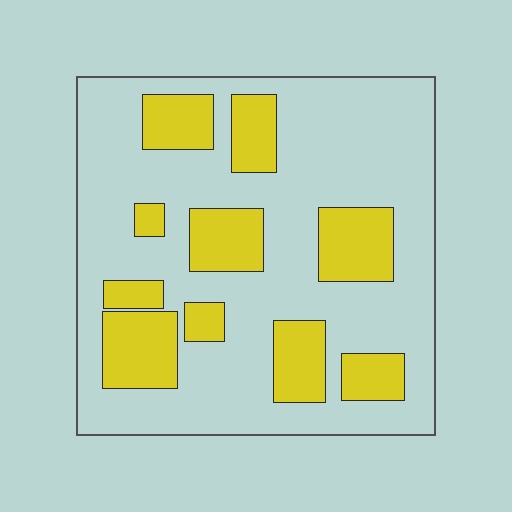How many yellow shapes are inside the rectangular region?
10.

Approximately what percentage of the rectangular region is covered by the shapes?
Approximately 30%.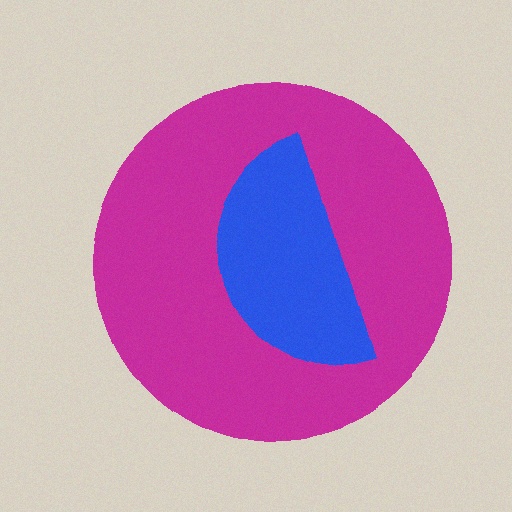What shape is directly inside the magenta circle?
The blue semicircle.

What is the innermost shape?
The blue semicircle.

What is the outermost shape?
The magenta circle.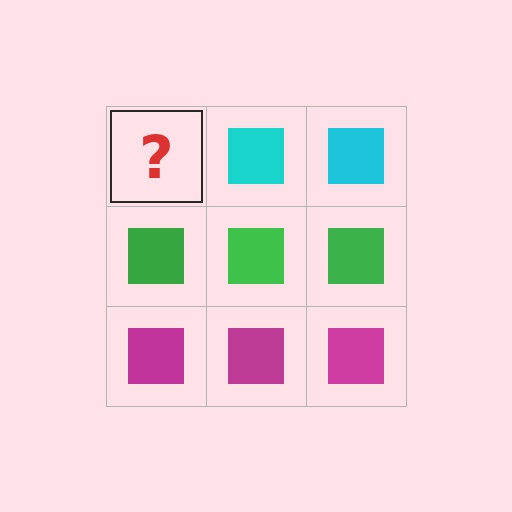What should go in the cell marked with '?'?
The missing cell should contain a cyan square.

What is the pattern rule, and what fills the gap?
The rule is that each row has a consistent color. The gap should be filled with a cyan square.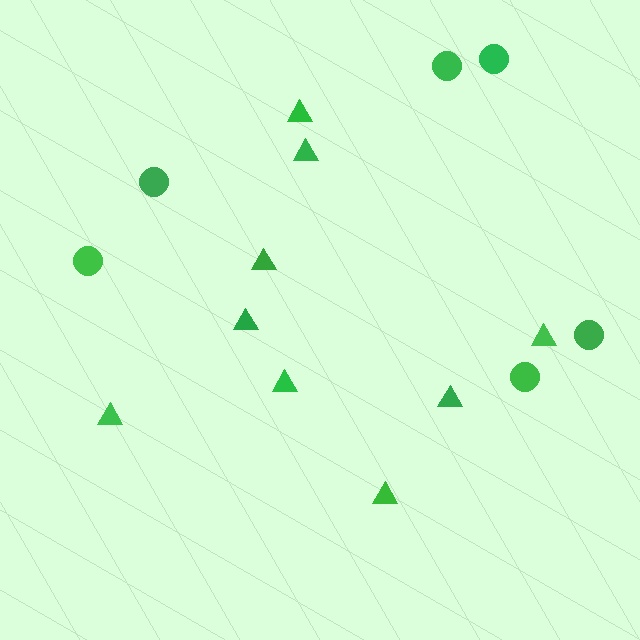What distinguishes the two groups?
There are 2 groups: one group of triangles (9) and one group of circles (6).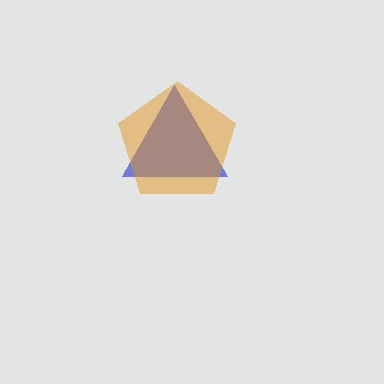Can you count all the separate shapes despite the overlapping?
Yes, there are 2 separate shapes.